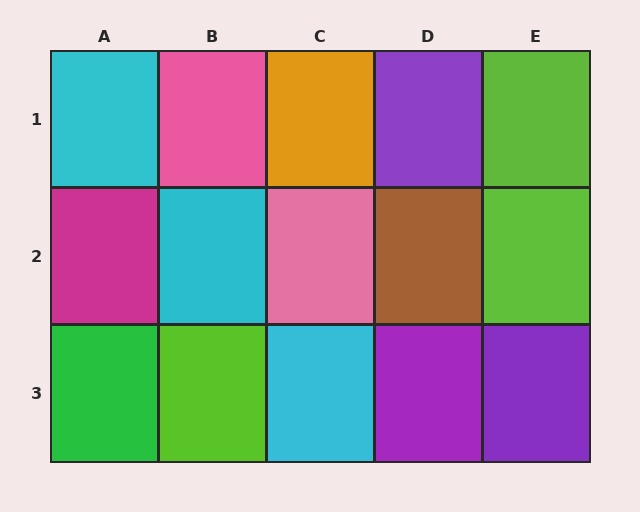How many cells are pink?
2 cells are pink.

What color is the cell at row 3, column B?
Lime.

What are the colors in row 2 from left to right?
Magenta, cyan, pink, brown, lime.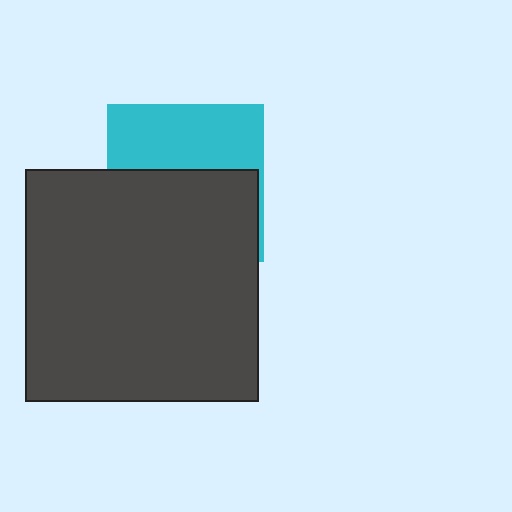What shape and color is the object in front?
The object in front is a dark gray square.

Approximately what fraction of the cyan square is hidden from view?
Roughly 57% of the cyan square is hidden behind the dark gray square.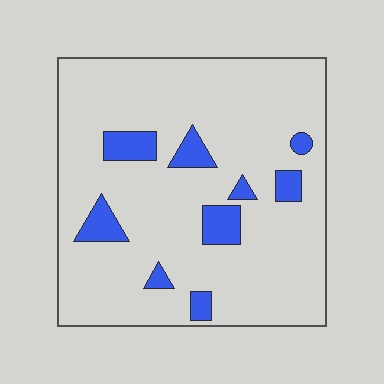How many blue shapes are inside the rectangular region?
9.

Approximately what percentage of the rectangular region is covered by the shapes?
Approximately 10%.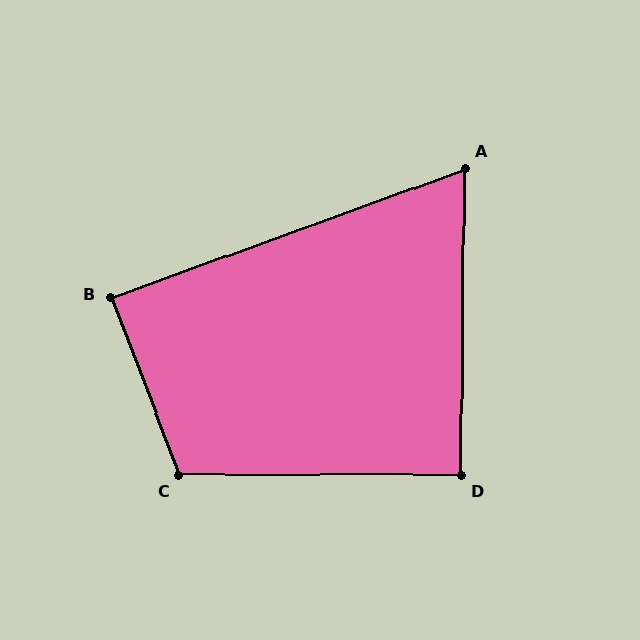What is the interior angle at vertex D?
Approximately 91 degrees (approximately right).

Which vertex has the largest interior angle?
C, at approximately 111 degrees.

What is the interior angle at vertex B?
Approximately 89 degrees (approximately right).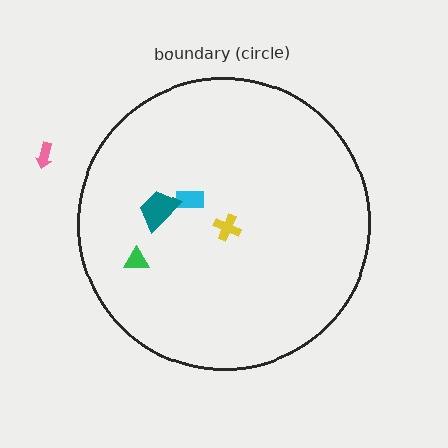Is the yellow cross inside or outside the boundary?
Inside.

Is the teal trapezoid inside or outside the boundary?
Inside.